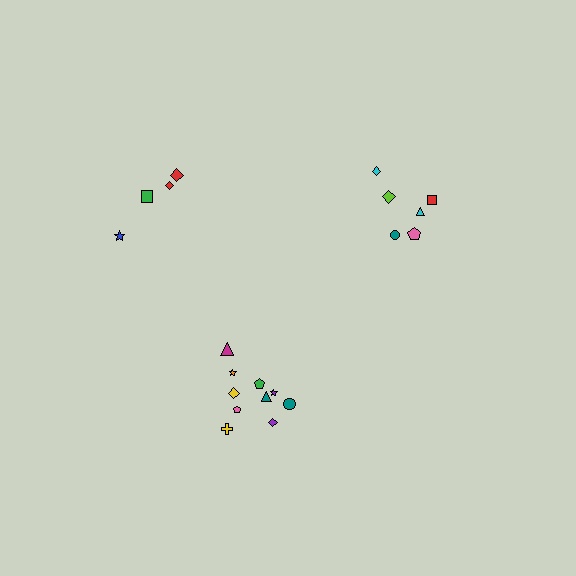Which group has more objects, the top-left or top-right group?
The top-right group.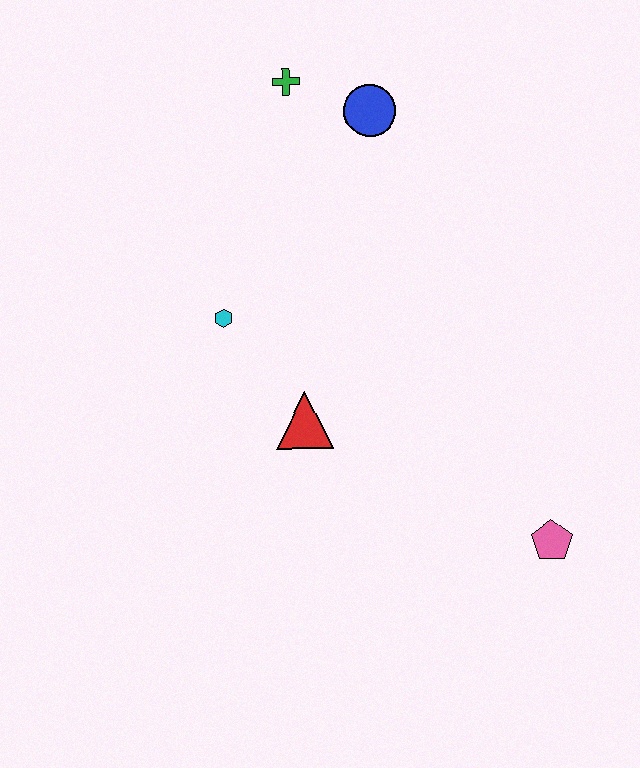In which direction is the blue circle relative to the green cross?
The blue circle is to the right of the green cross.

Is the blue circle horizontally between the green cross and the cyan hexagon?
No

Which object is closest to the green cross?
The blue circle is closest to the green cross.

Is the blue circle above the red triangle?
Yes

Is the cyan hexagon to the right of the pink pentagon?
No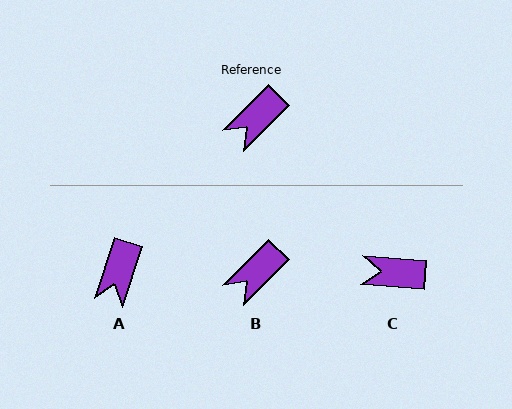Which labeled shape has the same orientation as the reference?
B.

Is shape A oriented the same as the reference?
No, it is off by about 27 degrees.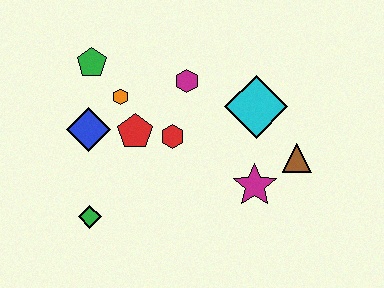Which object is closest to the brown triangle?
The magenta star is closest to the brown triangle.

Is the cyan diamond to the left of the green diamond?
No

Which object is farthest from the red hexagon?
The brown triangle is farthest from the red hexagon.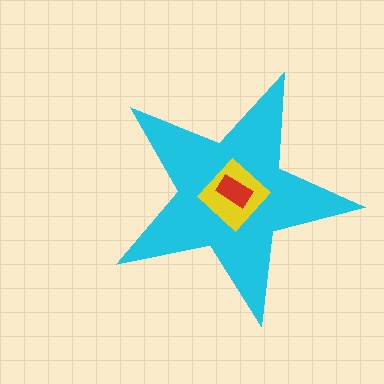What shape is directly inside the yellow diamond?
The red rectangle.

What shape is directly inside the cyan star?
The yellow diamond.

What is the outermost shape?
The cyan star.